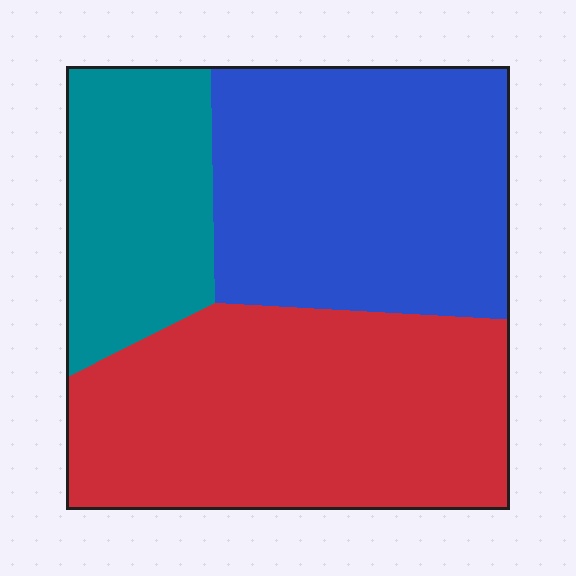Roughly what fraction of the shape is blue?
Blue covers 37% of the shape.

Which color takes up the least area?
Teal, at roughly 20%.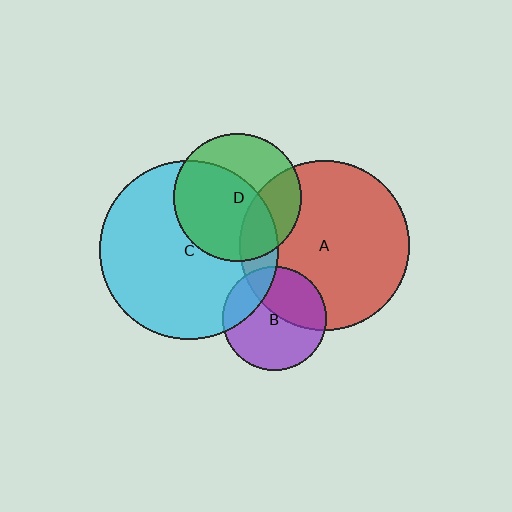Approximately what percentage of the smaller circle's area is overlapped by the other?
Approximately 60%.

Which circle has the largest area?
Circle C (cyan).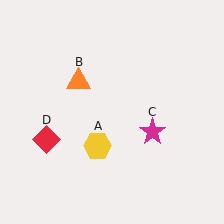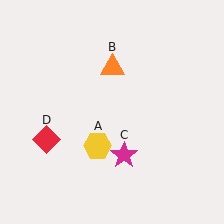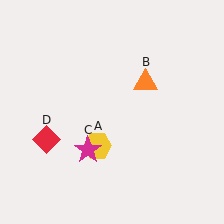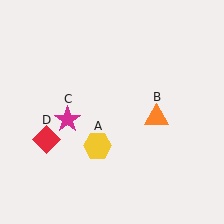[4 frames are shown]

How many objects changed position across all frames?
2 objects changed position: orange triangle (object B), magenta star (object C).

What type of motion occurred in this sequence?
The orange triangle (object B), magenta star (object C) rotated clockwise around the center of the scene.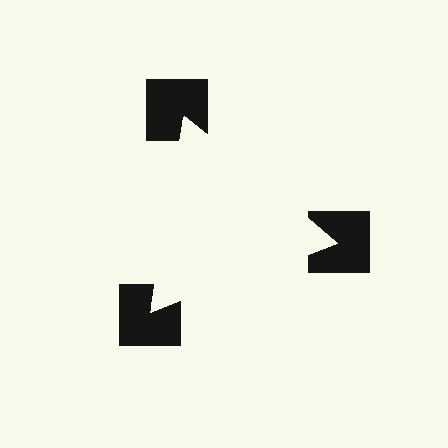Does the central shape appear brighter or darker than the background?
It typically appears slightly brighter than the background, even though no actual brightness change is drawn.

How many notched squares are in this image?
There are 3 — one at each vertex of the illusory triangle.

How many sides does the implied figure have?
3 sides.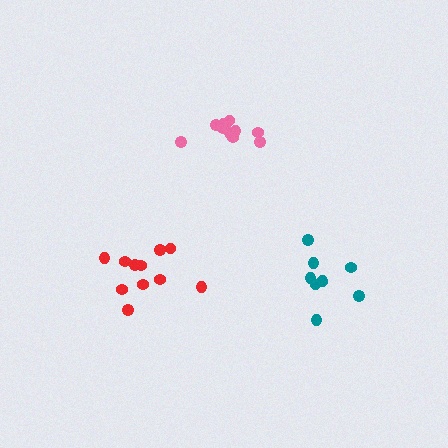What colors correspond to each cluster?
The clusters are colored: pink, red, teal.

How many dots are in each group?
Group 1: 11 dots, Group 2: 11 dots, Group 3: 9 dots (31 total).